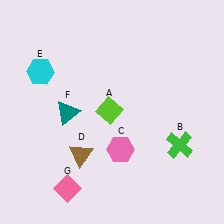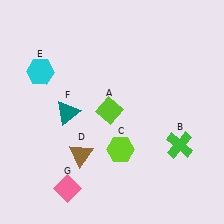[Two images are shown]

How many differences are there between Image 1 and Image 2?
There is 1 difference between the two images.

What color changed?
The hexagon (C) changed from pink in Image 1 to lime in Image 2.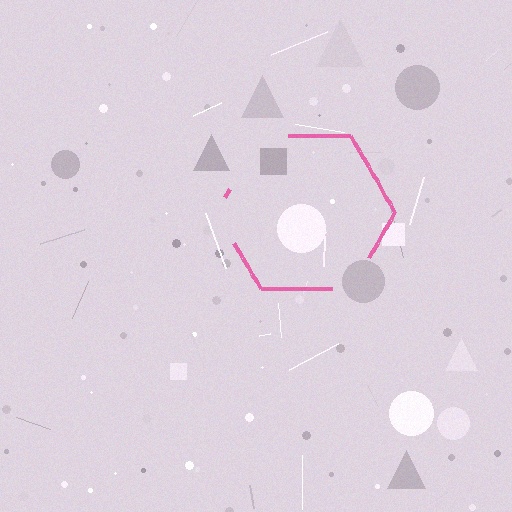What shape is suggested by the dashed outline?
The dashed outline suggests a hexagon.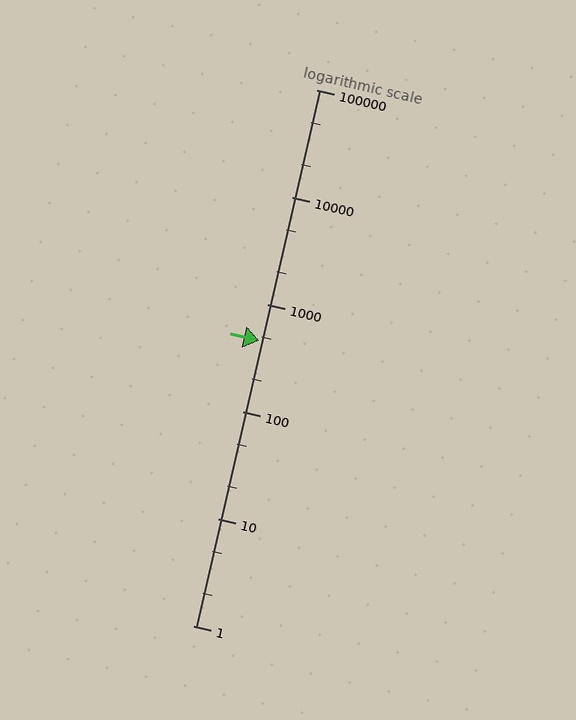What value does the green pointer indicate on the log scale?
The pointer indicates approximately 460.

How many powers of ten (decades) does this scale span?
The scale spans 5 decades, from 1 to 100000.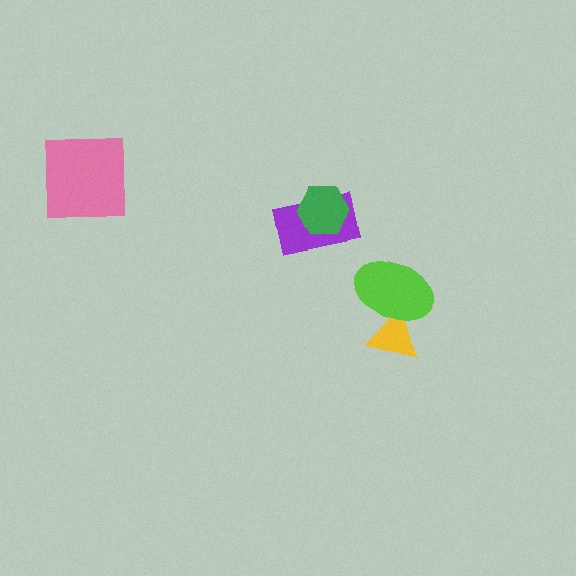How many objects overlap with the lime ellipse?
1 object overlaps with the lime ellipse.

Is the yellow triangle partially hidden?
Yes, it is partially covered by another shape.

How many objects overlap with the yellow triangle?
1 object overlaps with the yellow triangle.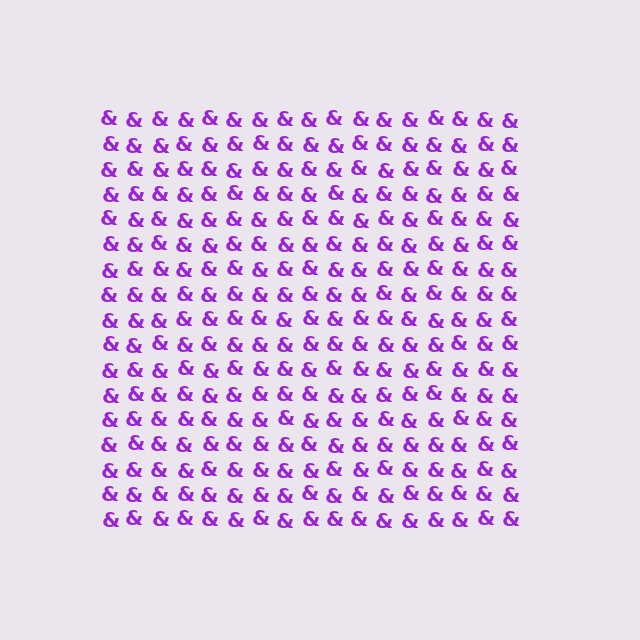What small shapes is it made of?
It is made of small ampersands.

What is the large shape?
The large shape is a square.